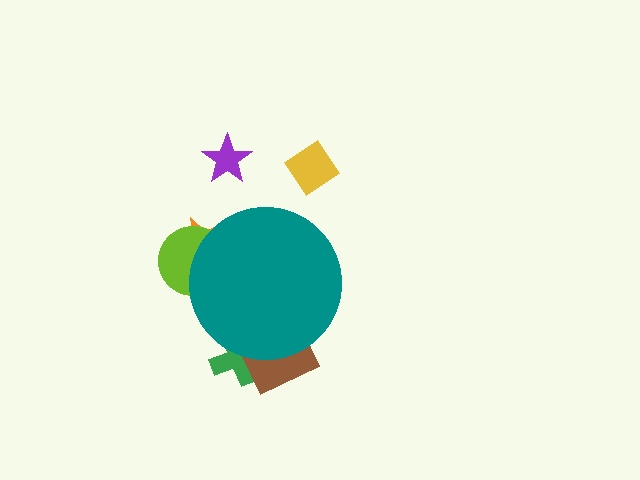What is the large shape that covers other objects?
A teal circle.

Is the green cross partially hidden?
Yes, the green cross is partially hidden behind the teal circle.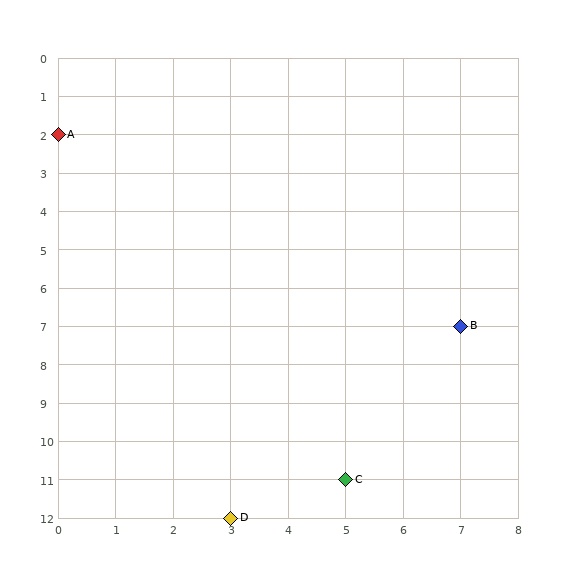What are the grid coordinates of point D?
Point D is at grid coordinates (3, 12).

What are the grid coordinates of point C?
Point C is at grid coordinates (5, 11).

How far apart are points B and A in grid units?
Points B and A are 7 columns and 5 rows apart (about 8.6 grid units diagonally).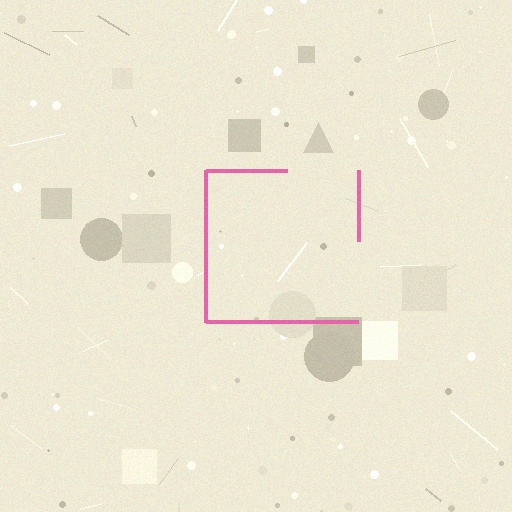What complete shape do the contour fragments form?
The contour fragments form a square.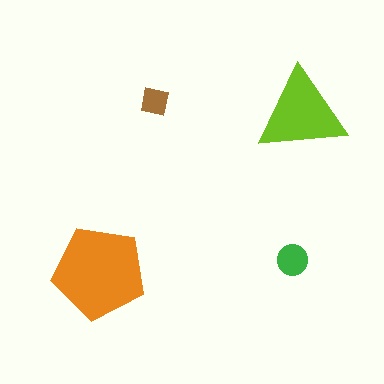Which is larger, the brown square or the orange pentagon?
The orange pentagon.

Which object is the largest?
The orange pentagon.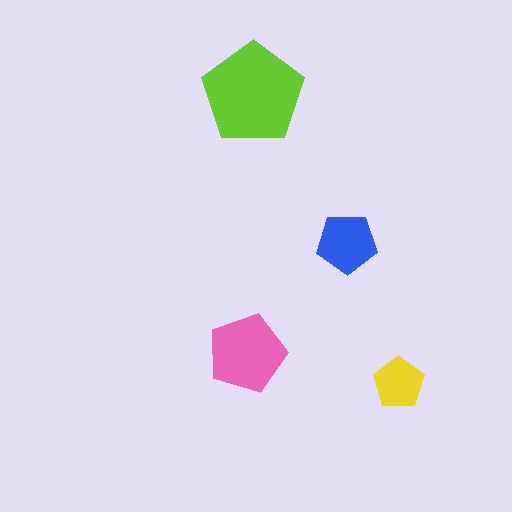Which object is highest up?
The lime pentagon is topmost.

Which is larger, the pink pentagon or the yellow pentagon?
The pink one.